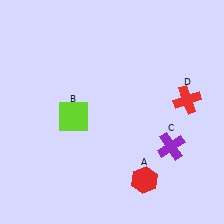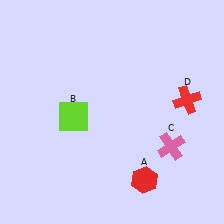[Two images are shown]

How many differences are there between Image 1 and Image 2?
There is 1 difference between the two images.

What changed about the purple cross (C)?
In Image 1, C is purple. In Image 2, it changed to pink.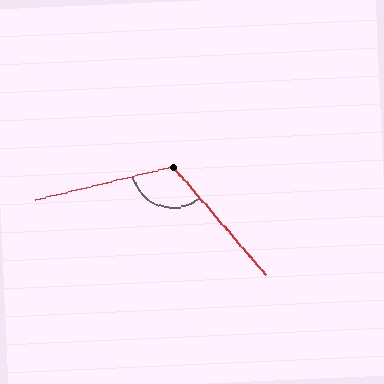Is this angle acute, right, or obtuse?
It is obtuse.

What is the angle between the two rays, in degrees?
Approximately 117 degrees.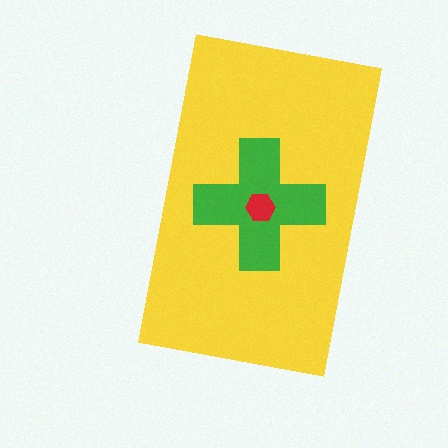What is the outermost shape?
The yellow rectangle.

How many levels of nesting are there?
3.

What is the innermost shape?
The red hexagon.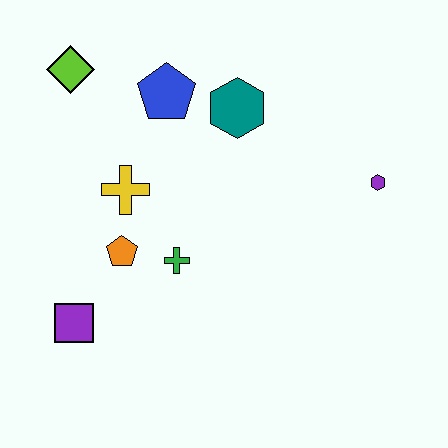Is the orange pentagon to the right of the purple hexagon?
No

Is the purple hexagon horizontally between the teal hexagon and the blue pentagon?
No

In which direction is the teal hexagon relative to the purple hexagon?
The teal hexagon is to the left of the purple hexagon.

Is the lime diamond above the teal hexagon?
Yes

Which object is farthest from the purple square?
The purple hexagon is farthest from the purple square.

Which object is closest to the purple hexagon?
The teal hexagon is closest to the purple hexagon.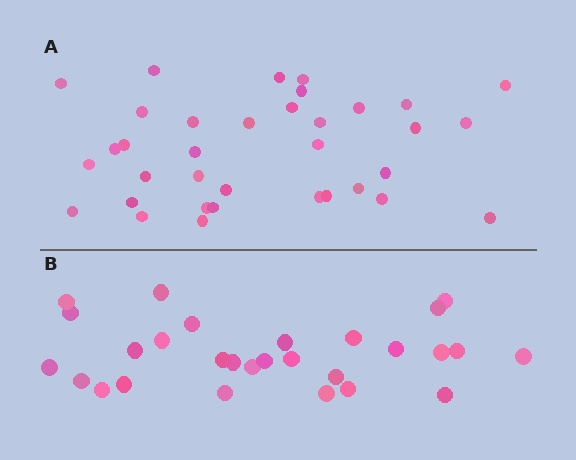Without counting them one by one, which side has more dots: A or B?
Region A (the top region) has more dots.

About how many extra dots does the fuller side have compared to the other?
Region A has roughly 8 or so more dots than region B.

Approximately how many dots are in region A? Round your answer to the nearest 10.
About 40 dots. (The exact count is 35, which rounds to 40.)